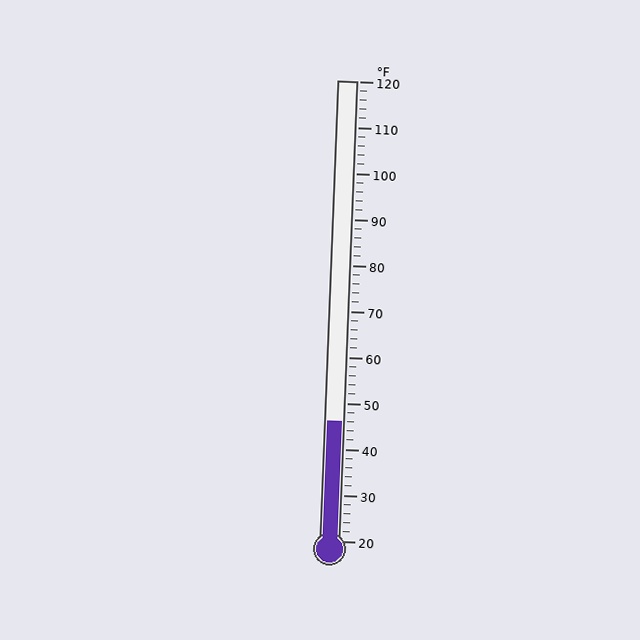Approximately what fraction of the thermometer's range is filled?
The thermometer is filled to approximately 25% of its range.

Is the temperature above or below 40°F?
The temperature is above 40°F.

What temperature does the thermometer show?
The thermometer shows approximately 46°F.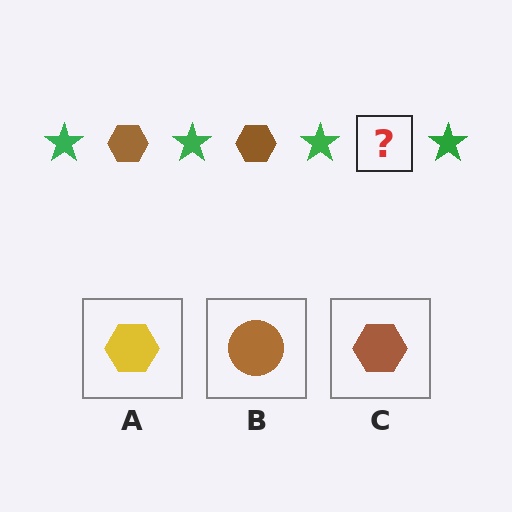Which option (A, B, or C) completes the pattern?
C.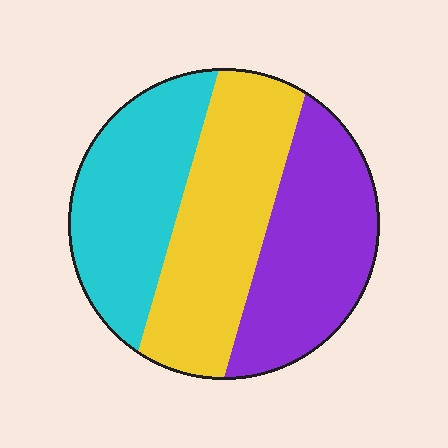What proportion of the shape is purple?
Purple covers 33% of the shape.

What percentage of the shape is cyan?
Cyan takes up between a quarter and a half of the shape.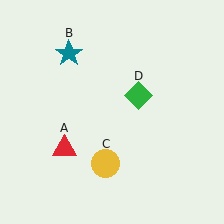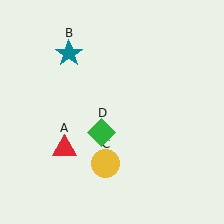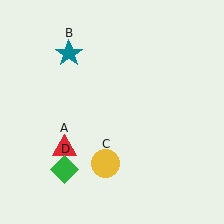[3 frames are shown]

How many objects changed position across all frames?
1 object changed position: green diamond (object D).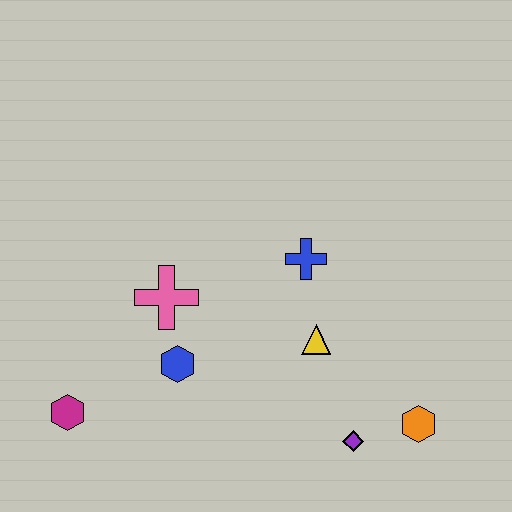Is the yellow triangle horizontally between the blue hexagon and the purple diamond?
Yes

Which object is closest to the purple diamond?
The orange hexagon is closest to the purple diamond.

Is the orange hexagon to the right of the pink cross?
Yes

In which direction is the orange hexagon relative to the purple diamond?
The orange hexagon is to the right of the purple diamond.